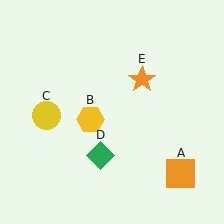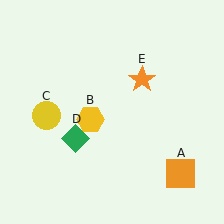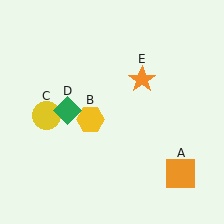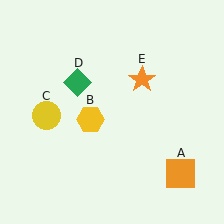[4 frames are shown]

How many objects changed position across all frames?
1 object changed position: green diamond (object D).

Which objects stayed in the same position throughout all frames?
Orange square (object A) and yellow hexagon (object B) and yellow circle (object C) and orange star (object E) remained stationary.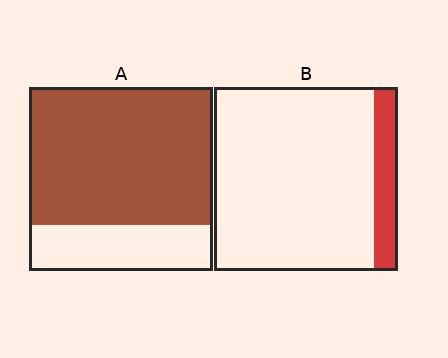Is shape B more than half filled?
No.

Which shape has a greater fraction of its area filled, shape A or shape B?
Shape A.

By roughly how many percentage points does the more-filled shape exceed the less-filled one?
By roughly 60 percentage points (A over B).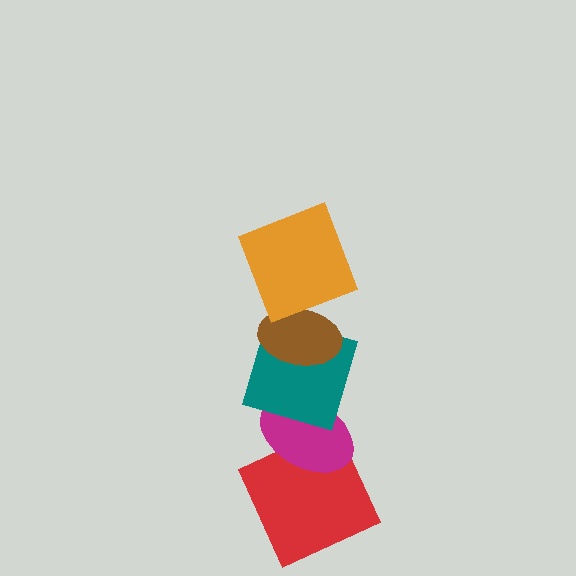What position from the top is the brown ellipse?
The brown ellipse is 2nd from the top.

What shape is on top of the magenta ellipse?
The teal square is on top of the magenta ellipse.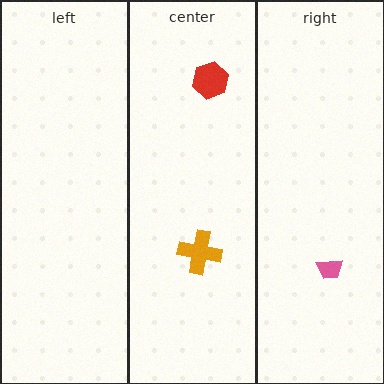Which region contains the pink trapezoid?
The right region.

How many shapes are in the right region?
1.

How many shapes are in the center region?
2.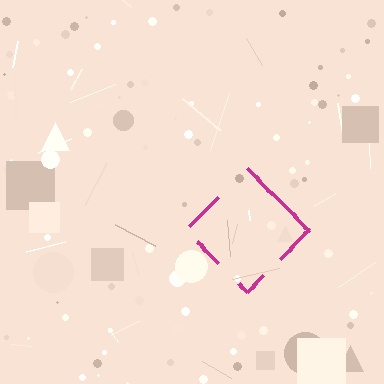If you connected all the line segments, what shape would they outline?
They would outline a diamond.